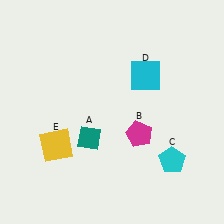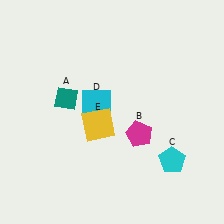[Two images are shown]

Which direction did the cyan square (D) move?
The cyan square (D) moved left.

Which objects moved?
The objects that moved are: the teal diamond (A), the cyan square (D), the yellow square (E).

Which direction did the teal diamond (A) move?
The teal diamond (A) moved up.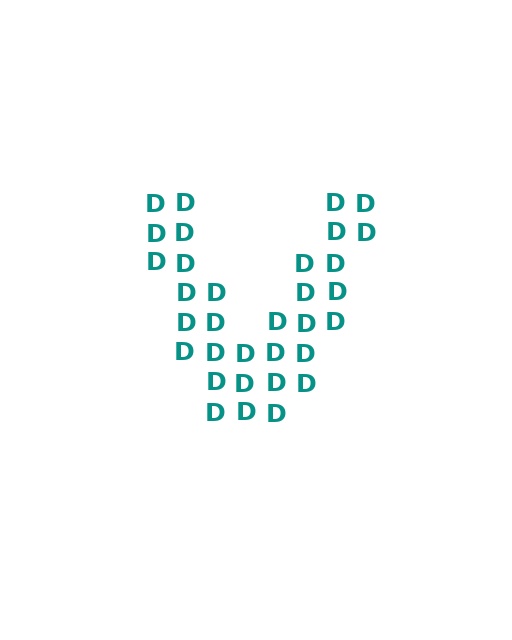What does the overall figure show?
The overall figure shows the letter V.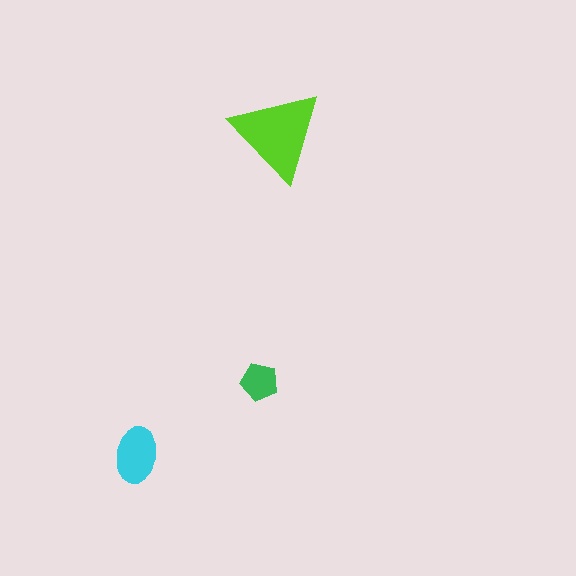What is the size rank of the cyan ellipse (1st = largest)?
2nd.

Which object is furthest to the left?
The cyan ellipse is leftmost.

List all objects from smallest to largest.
The green pentagon, the cyan ellipse, the lime triangle.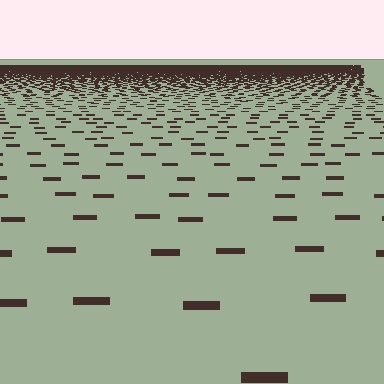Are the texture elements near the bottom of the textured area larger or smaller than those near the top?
Larger. Near the bottom, elements are closer to the viewer and appear at a bigger on-screen size.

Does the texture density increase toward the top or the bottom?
Density increases toward the top.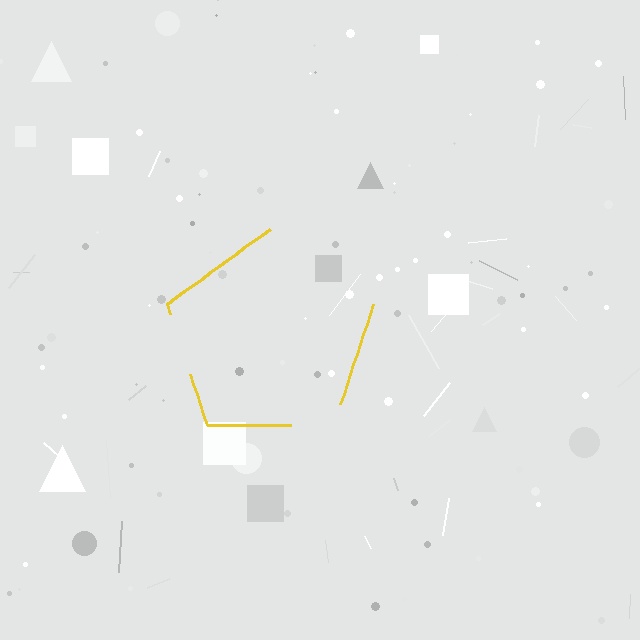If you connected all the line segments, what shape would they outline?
They would outline a pentagon.